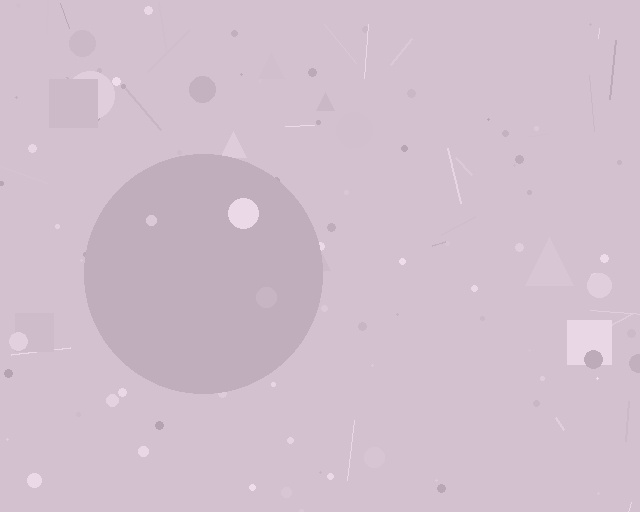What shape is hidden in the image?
A circle is hidden in the image.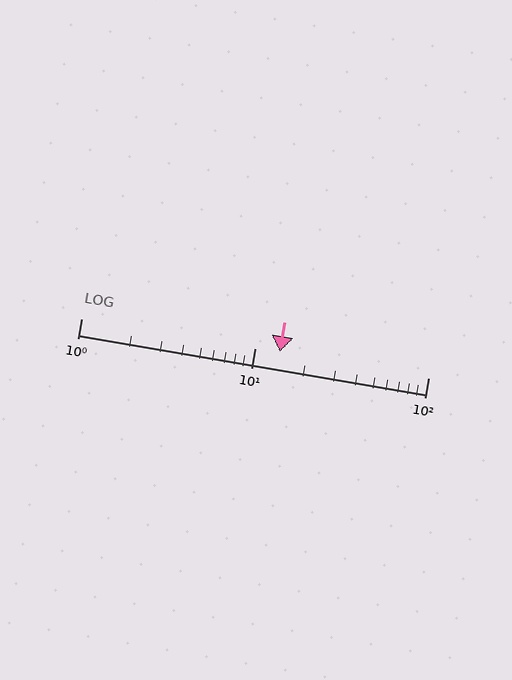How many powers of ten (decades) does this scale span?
The scale spans 2 decades, from 1 to 100.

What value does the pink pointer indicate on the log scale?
The pointer indicates approximately 14.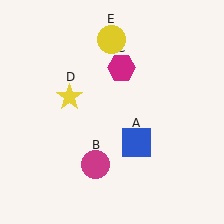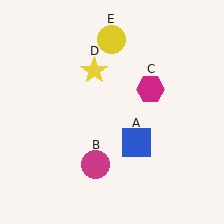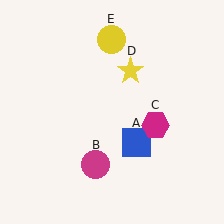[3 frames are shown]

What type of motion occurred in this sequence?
The magenta hexagon (object C), yellow star (object D) rotated clockwise around the center of the scene.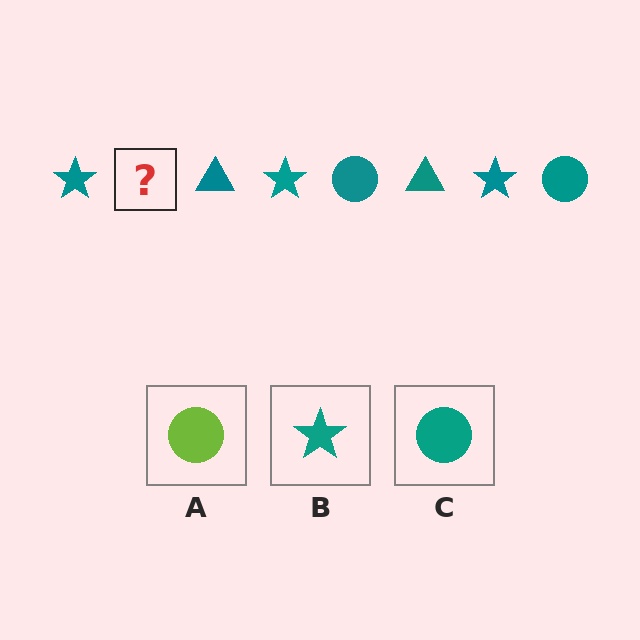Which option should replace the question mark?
Option C.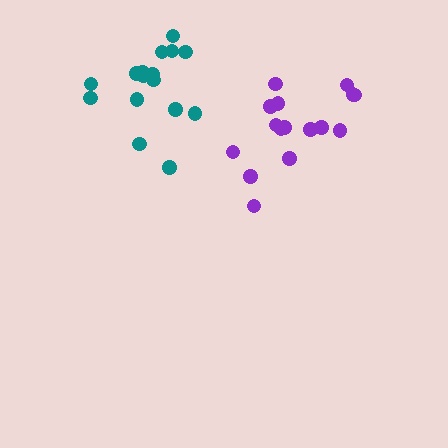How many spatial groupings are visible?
There are 2 spatial groupings.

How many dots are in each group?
Group 1: 16 dots, Group 2: 16 dots (32 total).